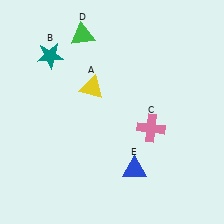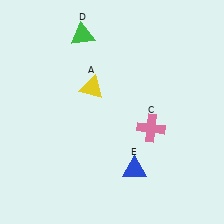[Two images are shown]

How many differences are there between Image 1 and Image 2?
There is 1 difference between the two images.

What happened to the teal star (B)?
The teal star (B) was removed in Image 2. It was in the top-left area of Image 1.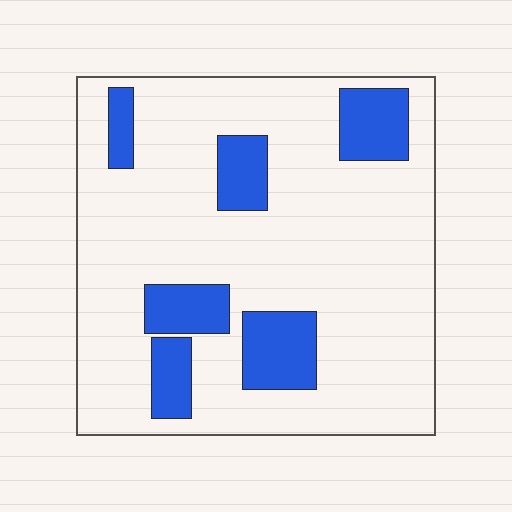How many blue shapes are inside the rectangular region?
6.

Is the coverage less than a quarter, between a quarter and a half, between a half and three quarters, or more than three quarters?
Less than a quarter.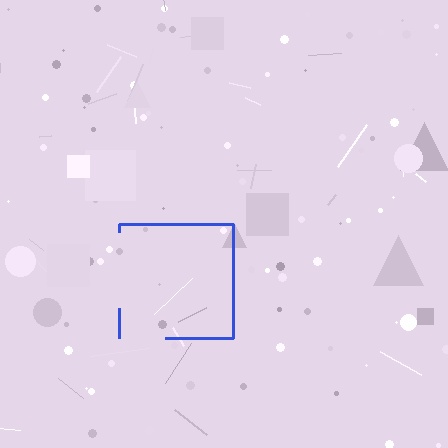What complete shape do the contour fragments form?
The contour fragments form a square.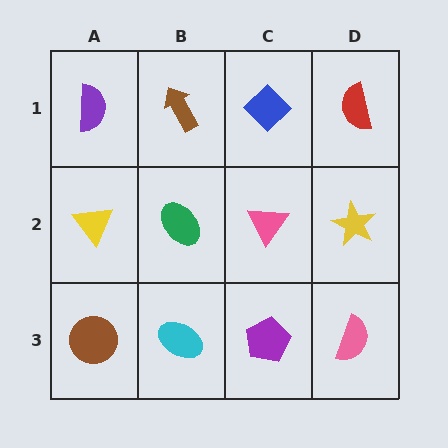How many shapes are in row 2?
4 shapes.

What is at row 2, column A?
A yellow triangle.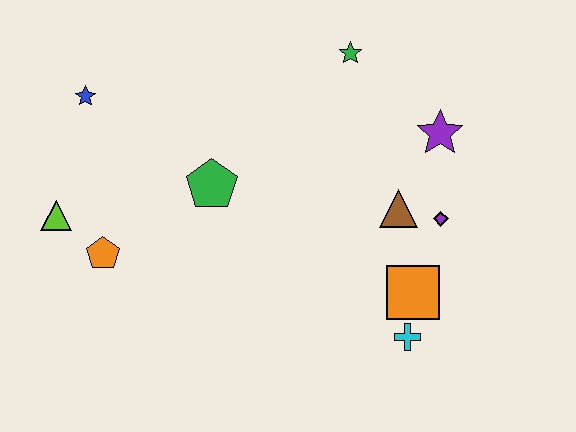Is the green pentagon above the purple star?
No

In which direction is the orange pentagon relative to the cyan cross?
The orange pentagon is to the left of the cyan cross.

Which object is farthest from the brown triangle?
The lime triangle is farthest from the brown triangle.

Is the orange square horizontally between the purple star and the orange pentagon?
Yes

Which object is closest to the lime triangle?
The orange pentagon is closest to the lime triangle.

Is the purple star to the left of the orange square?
No